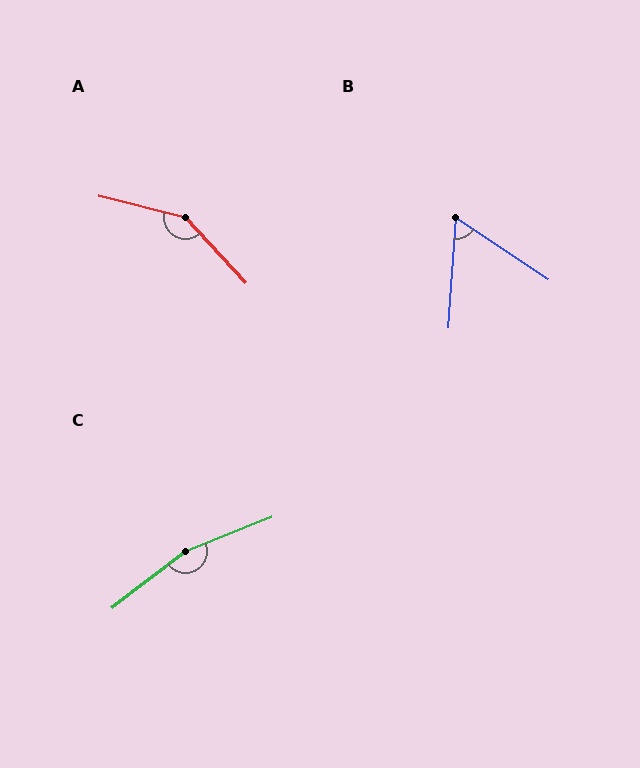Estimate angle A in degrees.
Approximately 146 degrees.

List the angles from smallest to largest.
B (60°), A (146°), C (164°).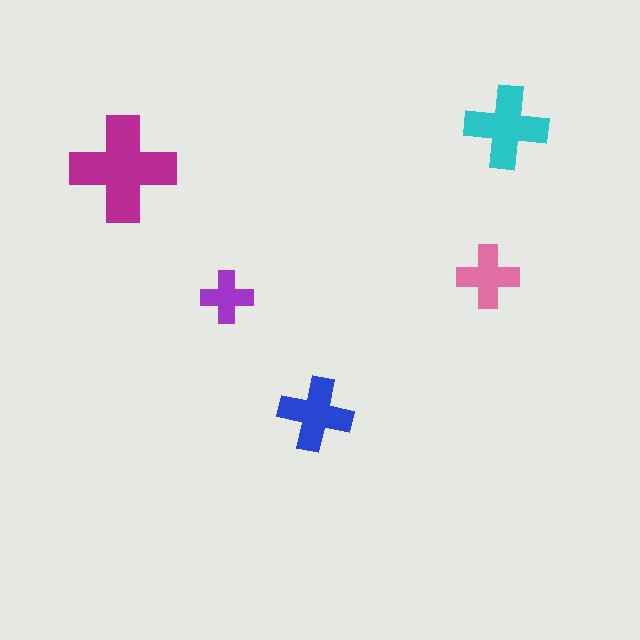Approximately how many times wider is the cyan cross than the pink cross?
About 1.5 times wider.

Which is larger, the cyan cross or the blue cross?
The cyan one.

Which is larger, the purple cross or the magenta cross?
The magenta one.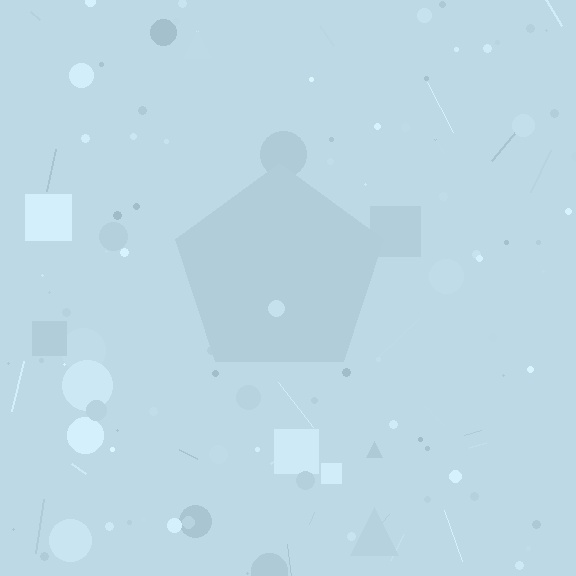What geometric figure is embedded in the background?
A pentagon is embedded in the background.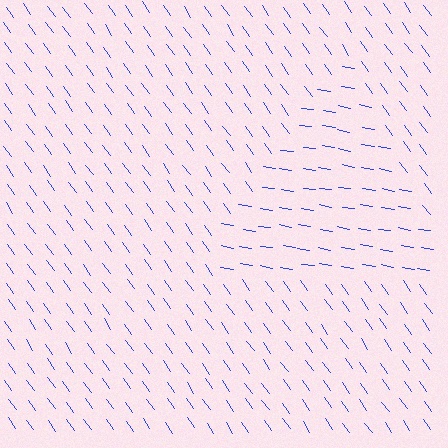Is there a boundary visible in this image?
Yes, there is a texture boundary formed by a change in line orientation.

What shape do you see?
I see a triangle.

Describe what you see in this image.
The image is filled with small blue line segments. A triangle region in the image has lines oriented differently from the surrounding lines, creating a visible texture boundary.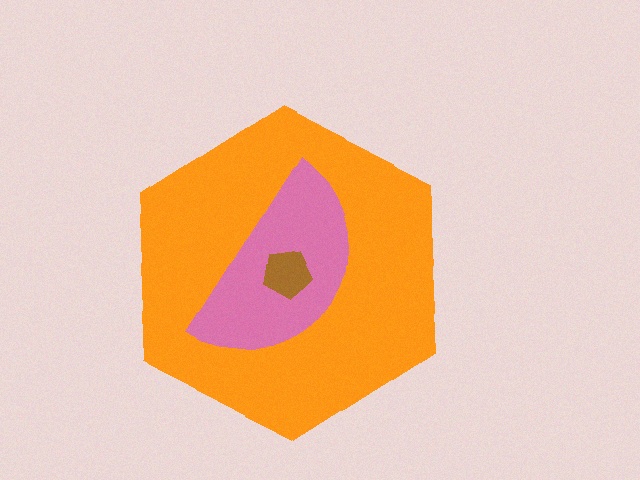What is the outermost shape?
The orange hexagon.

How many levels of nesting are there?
3.